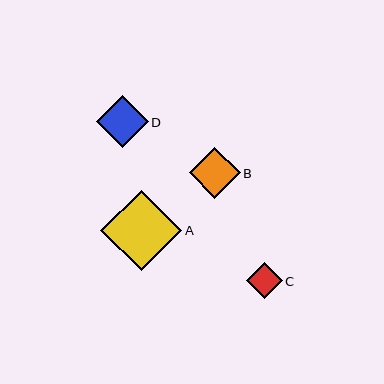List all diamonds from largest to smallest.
From largest to smallest: A, D, B, C.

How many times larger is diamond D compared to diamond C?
Diamond D is approximately 1.5 times the size of diamond C.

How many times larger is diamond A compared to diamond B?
Diamond A is approximately 1.6 times the size of diamond B.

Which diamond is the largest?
Diamond A is the largest with a size of approximately 81 pixels.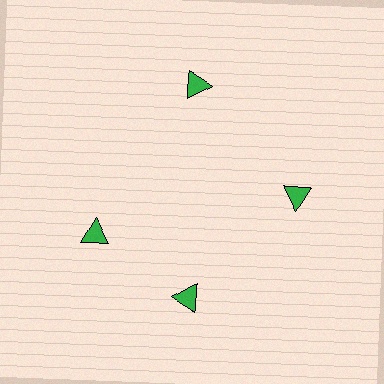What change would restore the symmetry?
The symmetry would be restored by rotating it back into even spacing with its neighbors so that all 4 triangles sit at equal angles and equal distance from the center.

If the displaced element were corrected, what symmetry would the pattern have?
It would have 4-fold rotational symmetry — the pattern would map onto itself every 90 degrees.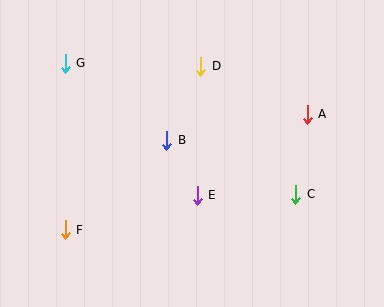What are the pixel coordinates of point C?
Point C is at (296, 194).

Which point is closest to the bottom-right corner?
Point C is closest to the bottom-right corner.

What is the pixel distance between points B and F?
The distance between B and F is 136 pixels.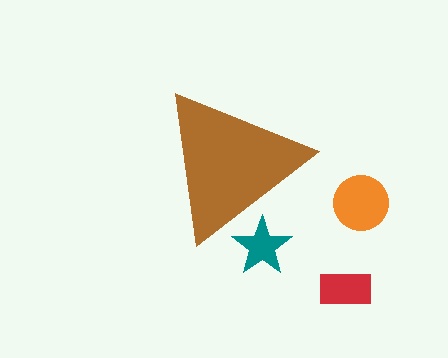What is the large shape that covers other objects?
A brown triangle.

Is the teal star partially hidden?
Yes, the teal star is partially hidden behind the brown triangle.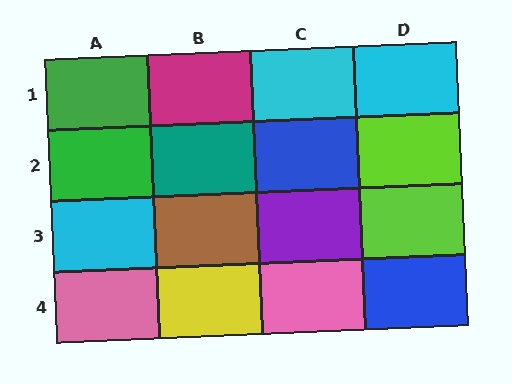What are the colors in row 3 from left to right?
Cyan, brown, purple, lime.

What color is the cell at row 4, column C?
Pink.